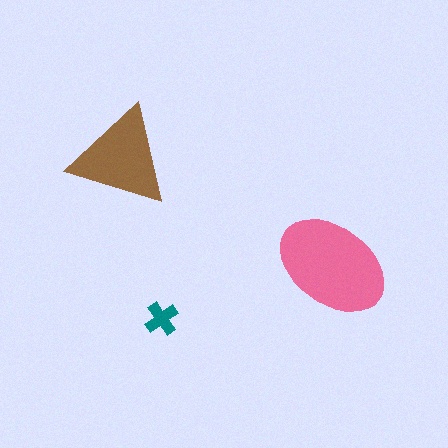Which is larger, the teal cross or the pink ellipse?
The pink ellipse.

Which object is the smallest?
The teal cross.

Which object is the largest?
The pink ellipse.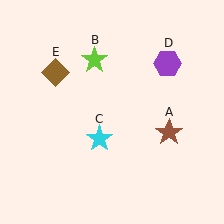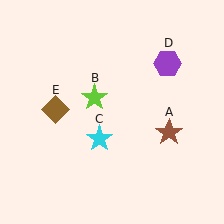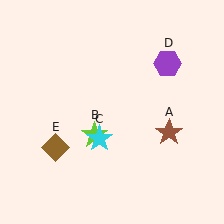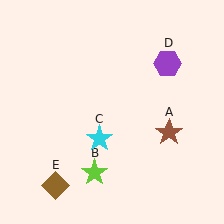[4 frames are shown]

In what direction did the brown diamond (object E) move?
The brown diamond (object E) moved down.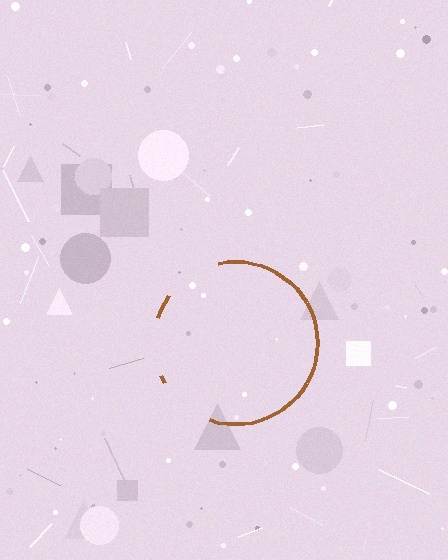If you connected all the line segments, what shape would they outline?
They would outline a circle.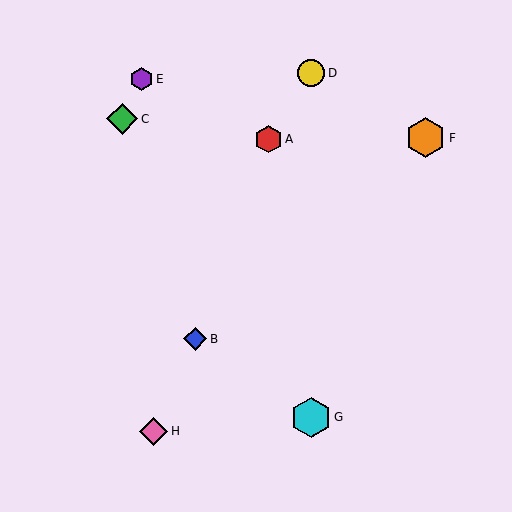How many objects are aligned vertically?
2 objects (D, G) are aligned vertically.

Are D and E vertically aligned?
No, D is at x≈311 and E is at x≈141.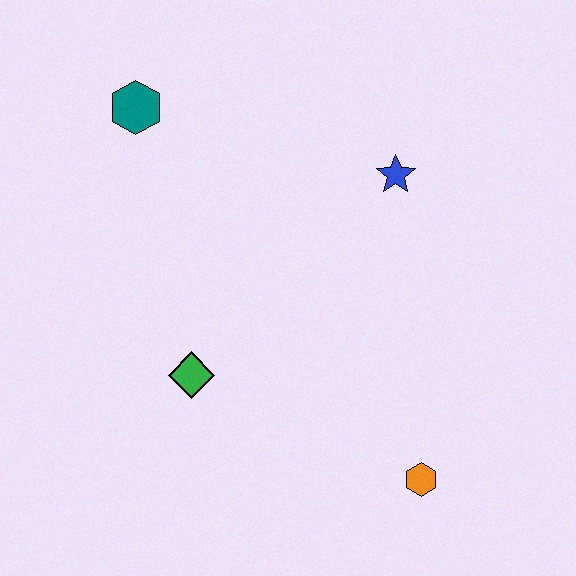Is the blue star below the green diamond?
No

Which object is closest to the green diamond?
The orange hexagon is closest to the green diamond.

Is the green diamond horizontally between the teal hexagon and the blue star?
Yes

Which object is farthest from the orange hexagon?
The teal hexagon is farthest from the orange hexagon.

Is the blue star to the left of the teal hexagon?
No